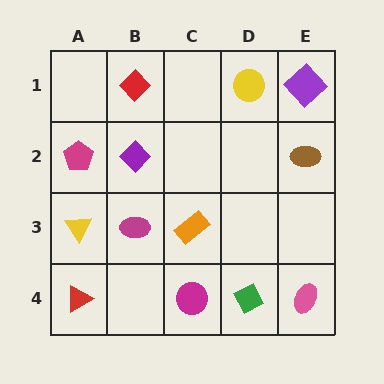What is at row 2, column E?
A brown ellipse.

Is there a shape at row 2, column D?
No, that cell is empty.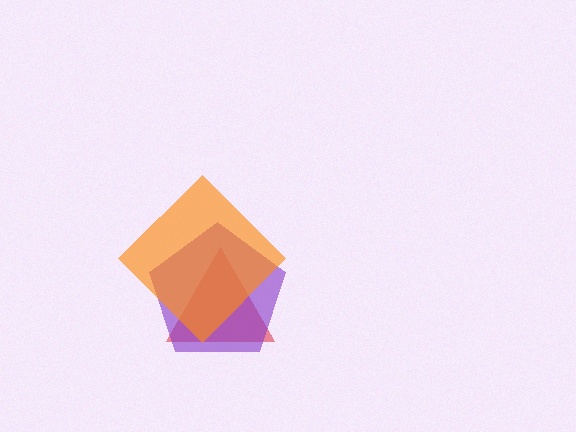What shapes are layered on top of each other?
The layered shapes are: a red triangle, a purple pentagon, an orange diamond.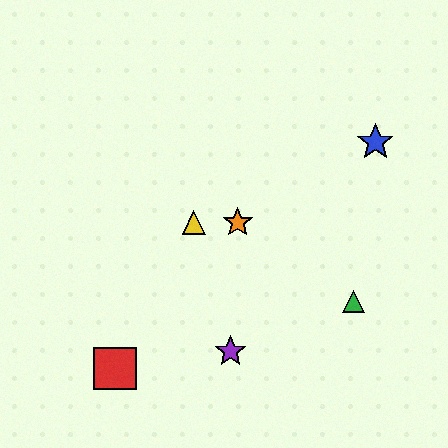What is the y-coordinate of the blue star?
The blue star is at y≈142.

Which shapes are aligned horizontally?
The yellow triangle, the orange star are aligned horizontally.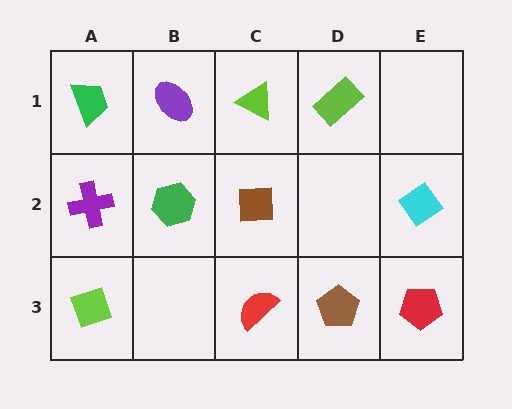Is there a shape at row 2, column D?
No, that cell is empty.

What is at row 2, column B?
A green hexagon.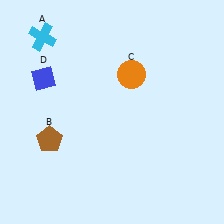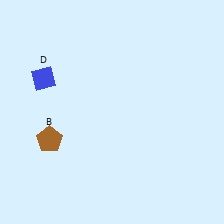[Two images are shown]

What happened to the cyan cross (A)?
The cyan cross (A) was removed in Image 2. It was in the top-left area of Image 1.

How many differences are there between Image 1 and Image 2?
There are 2 differences between the two images.